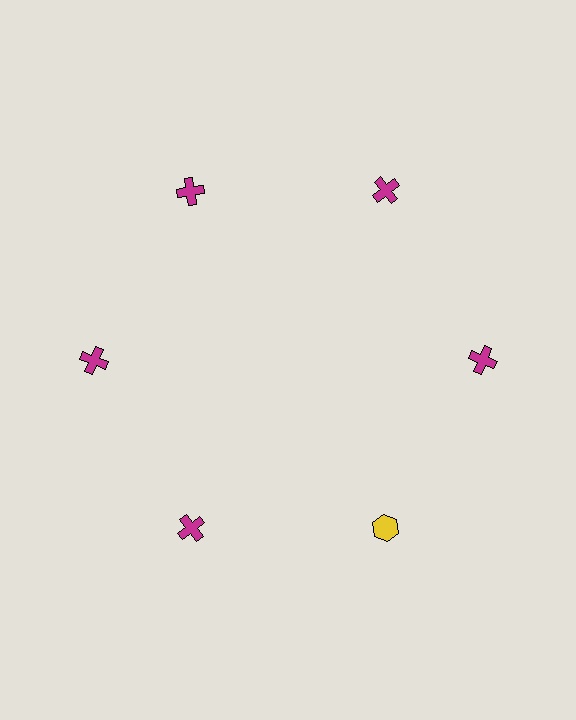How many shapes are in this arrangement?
There are 6 shapes arranged in a ring pattern.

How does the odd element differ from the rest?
It differs in both color (yellow instead of magenta) and shape (hexagon instead of cross).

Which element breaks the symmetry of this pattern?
The yellow hexagon at roughly the 5 o'clock position breaks the symmetry. All other shapes are magenta crosses.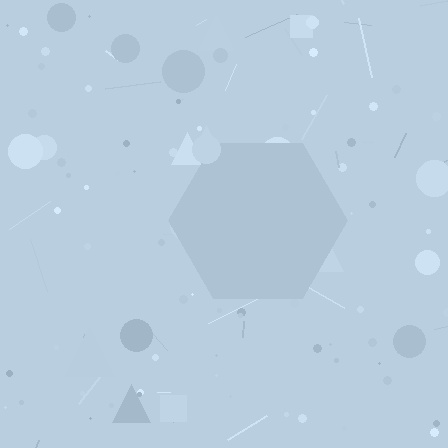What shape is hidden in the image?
A hexagon is hidden in the image.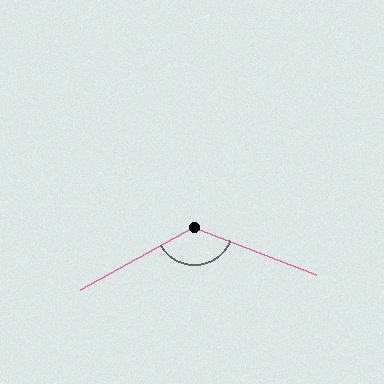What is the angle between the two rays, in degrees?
Approximately 130 degrees.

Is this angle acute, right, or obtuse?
It is obtuse.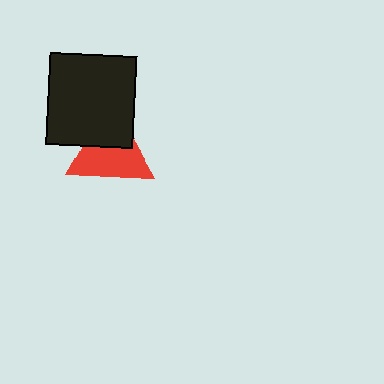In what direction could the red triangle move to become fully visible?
The red triangle could move down. That would shift it out from behind the black rectangle entirely.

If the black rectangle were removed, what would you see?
You would see the complete red triangle.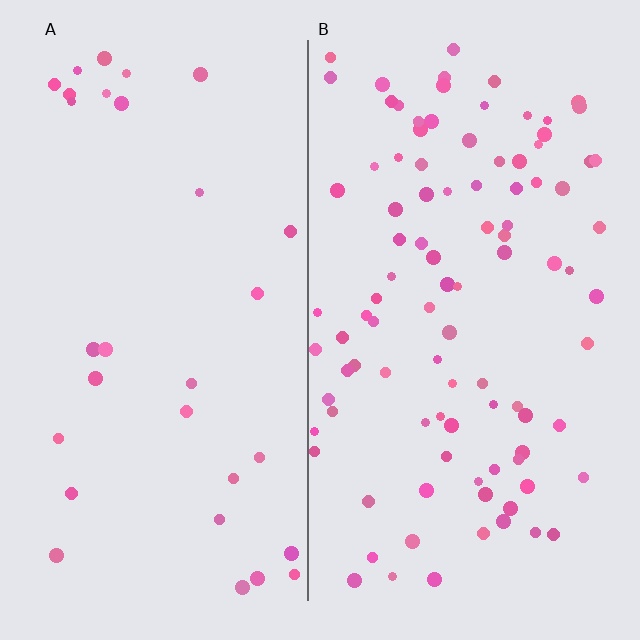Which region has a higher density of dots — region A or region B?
B (the right).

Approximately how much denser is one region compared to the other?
Approximately 3.2× — region B over region A.